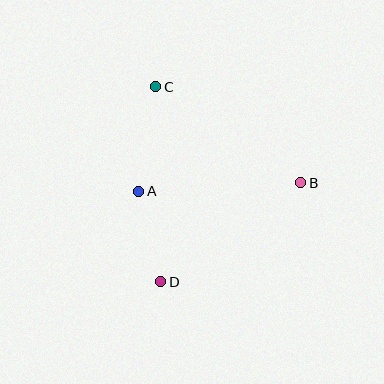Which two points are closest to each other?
Points A and D are closest to each other.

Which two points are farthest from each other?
Points C and D are farthest from each other.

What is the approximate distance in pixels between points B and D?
The distance between B and D is approximately 172 pixels.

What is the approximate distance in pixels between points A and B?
The distance between A and B is approximately 162 pixels.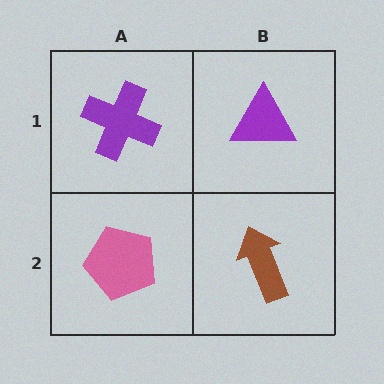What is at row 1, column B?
A purple triangle.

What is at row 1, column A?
A purple cross.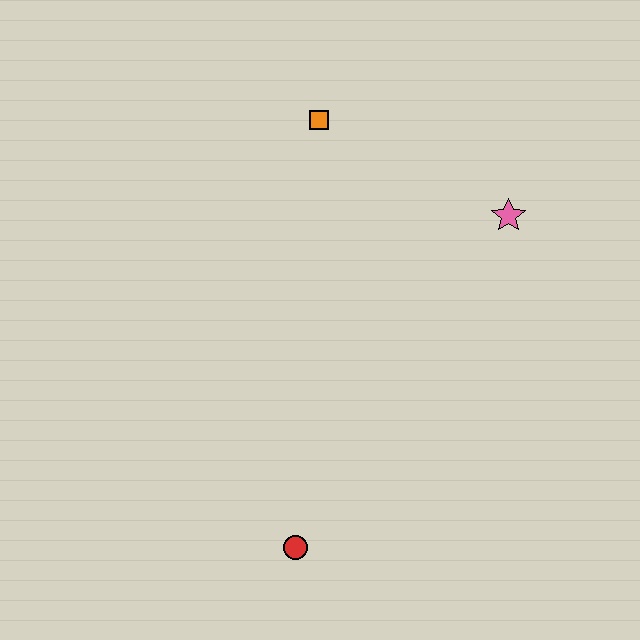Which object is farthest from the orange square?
The red circle is farthest from the orange square.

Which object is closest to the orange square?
The pink star is closest to the orange square.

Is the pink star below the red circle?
No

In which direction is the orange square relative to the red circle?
The orange square is above the red circle.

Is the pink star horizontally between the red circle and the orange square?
No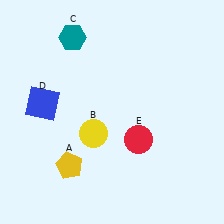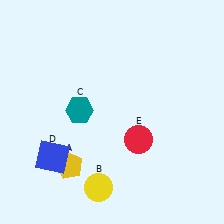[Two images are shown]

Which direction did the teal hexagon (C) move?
The teal hexagon (C) moved down.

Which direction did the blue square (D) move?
The blue square (D) moved down.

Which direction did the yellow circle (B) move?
The yellow circle (B) moved down.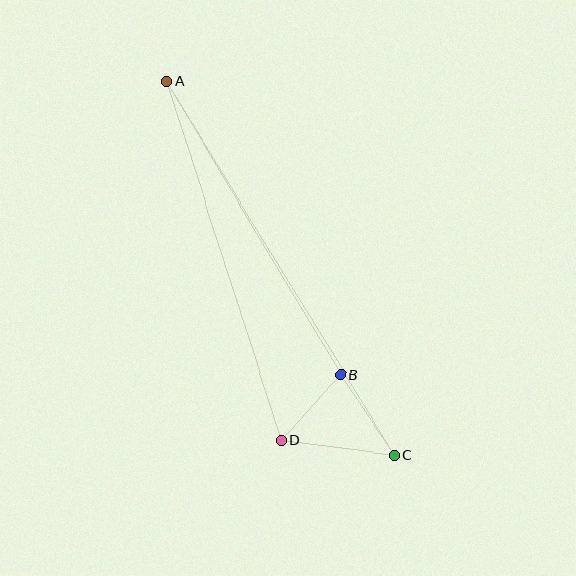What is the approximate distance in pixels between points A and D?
The distance between A and D is approximately 376 pixels.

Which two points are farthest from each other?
Points A and C are farthest from each other.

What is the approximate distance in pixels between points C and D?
The distance between C and D is approximately 114 pixels.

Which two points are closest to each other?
Points B and D are closest to each other.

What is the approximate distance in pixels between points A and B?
The distance between A and B is approximately 341 pixels.